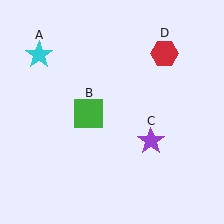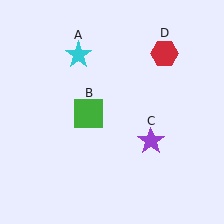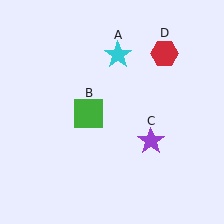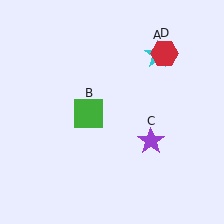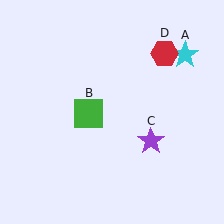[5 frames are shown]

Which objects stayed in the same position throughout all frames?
Green square (object B) and purple star (object C) and red hexagon (object D) remained stationary.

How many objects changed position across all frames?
1 object changed position: cyan star (object A).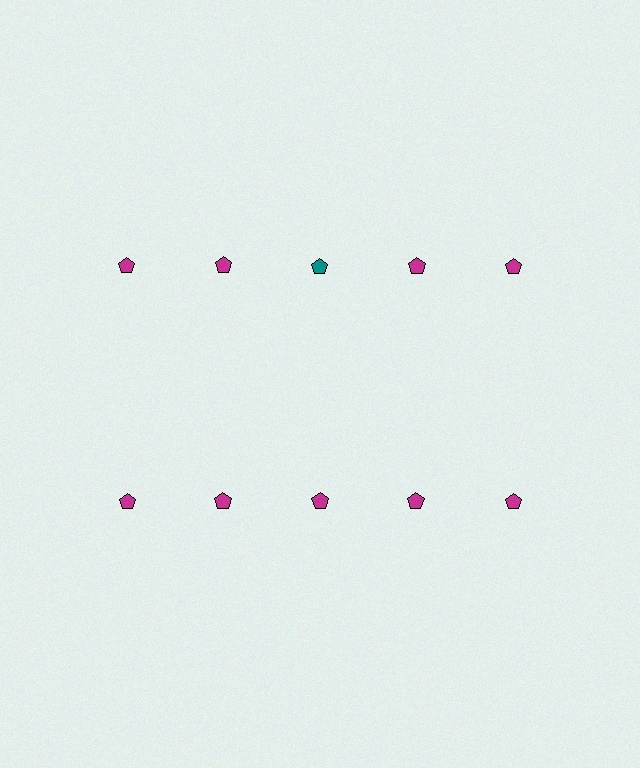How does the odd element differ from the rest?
It has a different color: teal instead of magenta.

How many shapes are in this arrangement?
There are 10 shapes arranged in a grid pattern.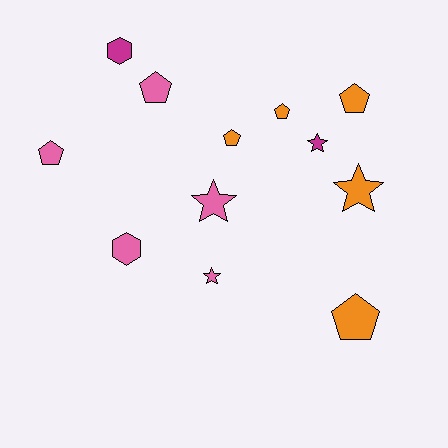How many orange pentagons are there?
There are 4 orange pentagons.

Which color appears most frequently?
Pink, with 5 objects.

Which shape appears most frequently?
Pentagon, with 6 objects.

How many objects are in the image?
There are 12 objects.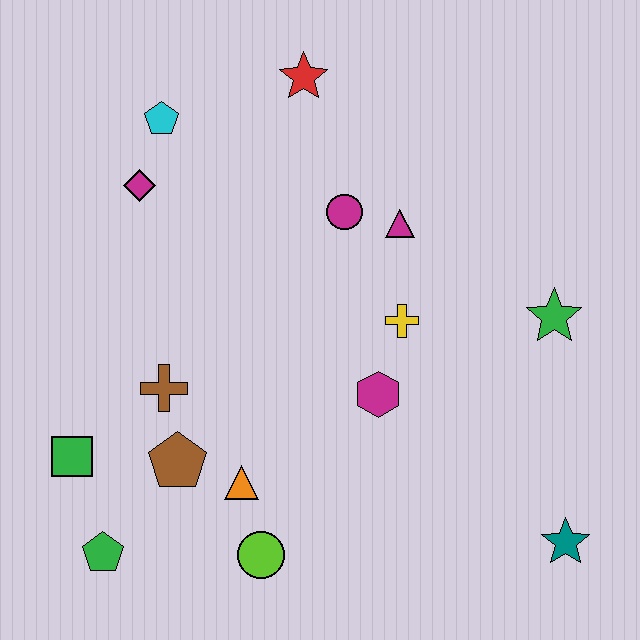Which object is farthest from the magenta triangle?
The green pentagon is farthest from the magenta triangle.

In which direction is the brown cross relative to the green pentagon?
The brown cross is above the green pentagon.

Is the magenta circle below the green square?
No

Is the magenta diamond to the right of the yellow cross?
No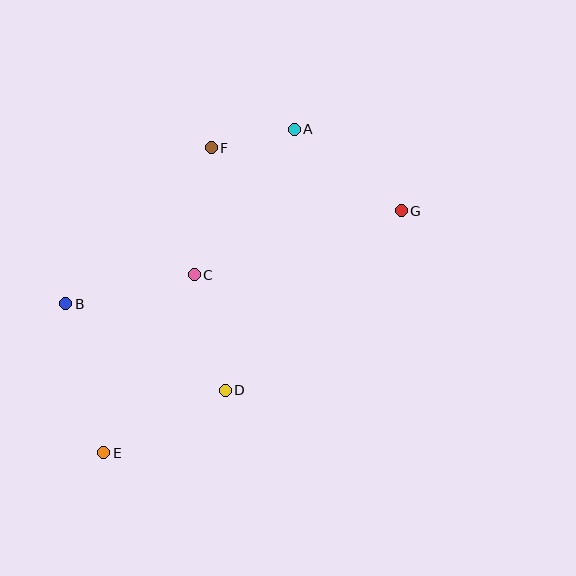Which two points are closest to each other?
Points A and F are closest to each other.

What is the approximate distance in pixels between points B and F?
The distance between B and F is approximately 213 pixels.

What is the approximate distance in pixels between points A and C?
The distance between A and C is approximately 176 pixels.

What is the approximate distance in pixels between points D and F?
The distance between D and F is approximately 243 pixels.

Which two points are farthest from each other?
Points E and G are farthest from each other.